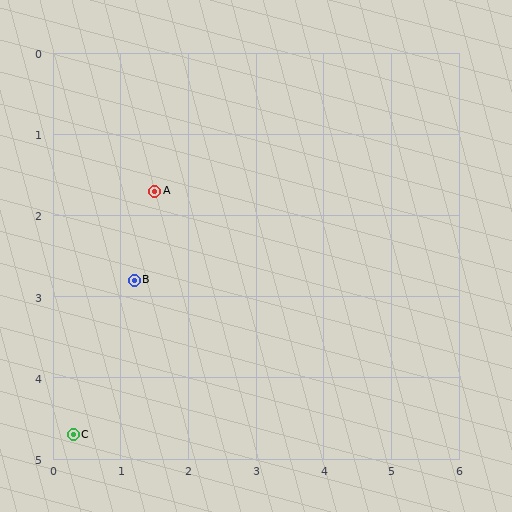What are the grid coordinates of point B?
Point B is at approximately (1.2, 2.8).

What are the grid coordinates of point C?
Point C is at approximately (0.3, 4.7).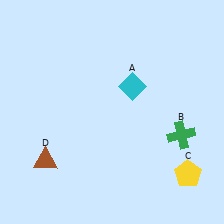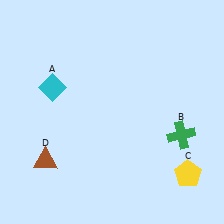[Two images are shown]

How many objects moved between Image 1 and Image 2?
1 object moved between the two images.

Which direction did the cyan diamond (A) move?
The cyan diamond (A) moved left.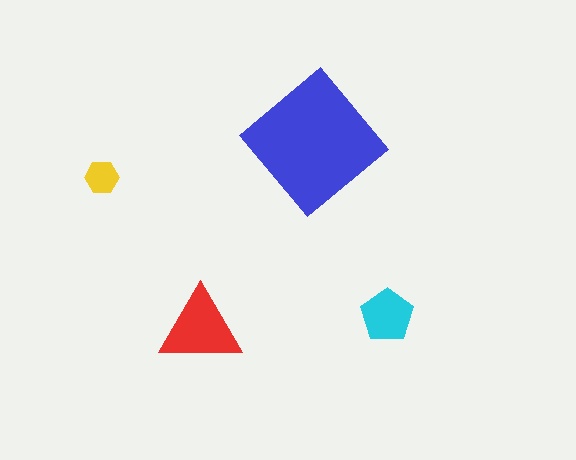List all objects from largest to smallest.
The blue diamond, the red triangle, the cyan pentagon, the yellow hexagon.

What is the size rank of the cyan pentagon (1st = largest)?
3rd.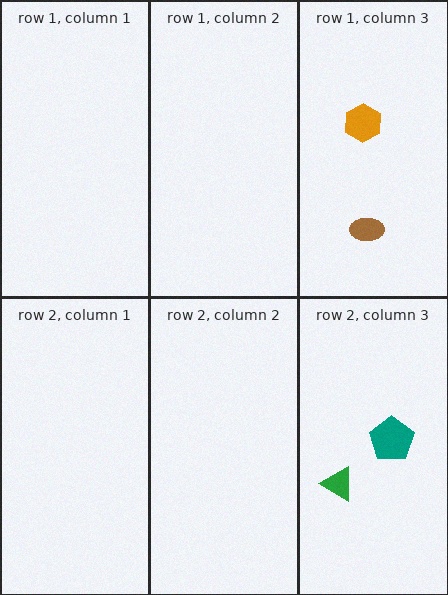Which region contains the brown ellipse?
The row 1, column 3 region.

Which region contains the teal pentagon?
The row 2, column 3 region.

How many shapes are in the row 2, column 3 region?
2.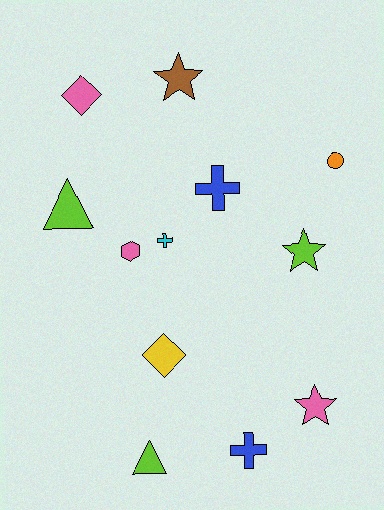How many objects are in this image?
There are 12 objects.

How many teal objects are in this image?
There are no teal objects.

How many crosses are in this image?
There are 3 crosses.